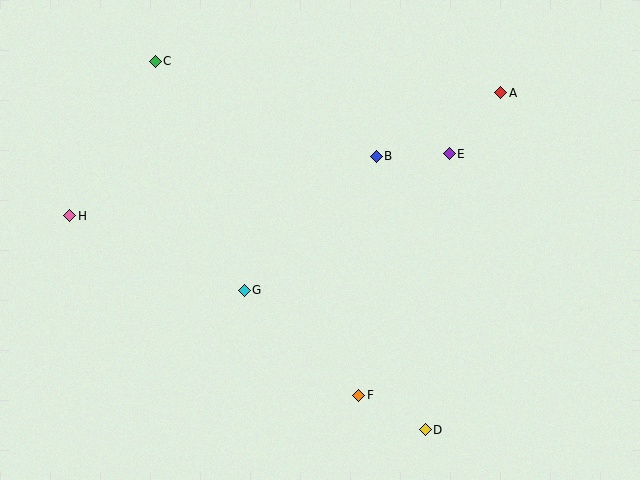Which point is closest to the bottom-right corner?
Point D is closest to the bottom-right corner.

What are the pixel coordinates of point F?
Point F is at (359, 395).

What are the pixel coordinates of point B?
Point B is at (376, 156).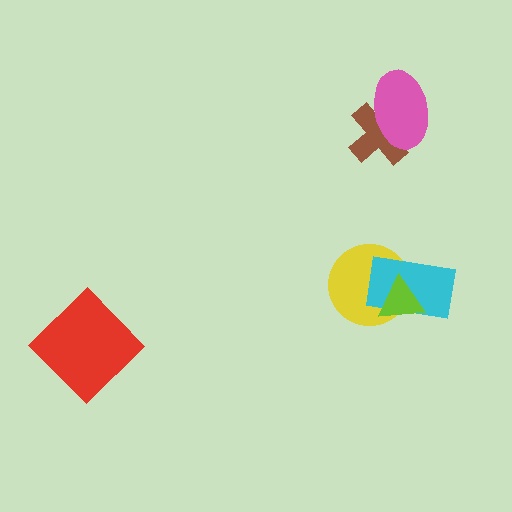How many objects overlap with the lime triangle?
2 objects overlap with the lime triangle.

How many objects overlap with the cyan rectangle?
2 objects overlap with the cyan rectangle.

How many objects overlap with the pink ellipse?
1 object overlaps with the pink ellipse.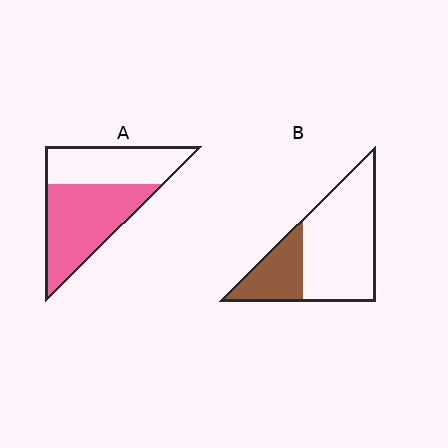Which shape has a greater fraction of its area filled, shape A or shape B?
Shape A.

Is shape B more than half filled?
No.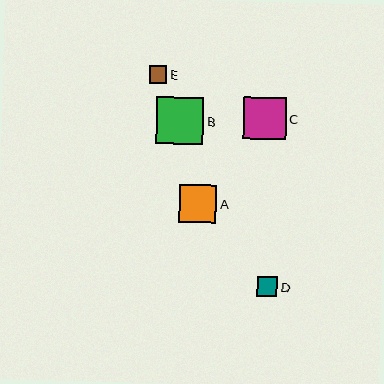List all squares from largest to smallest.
From largest to smallest: B, C, A, D, E.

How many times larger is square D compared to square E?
Square D is approximately 1.1 times the size of square E.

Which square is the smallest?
Square E is the smallest with a size of approximately 18 pixels.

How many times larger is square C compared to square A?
Square C is approximately 1.1 times the size of square A.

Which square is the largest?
Square B is the largest with a size of approximately 47 pixels.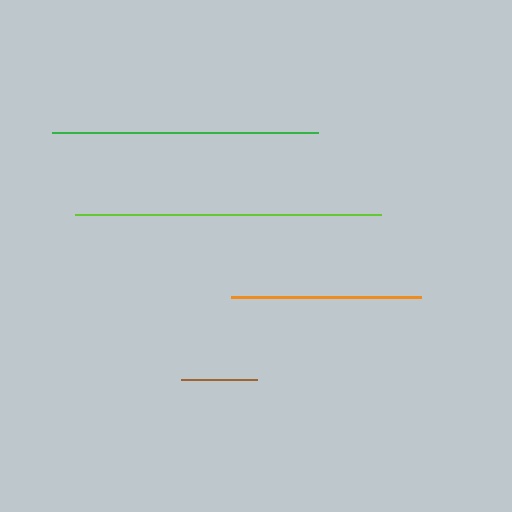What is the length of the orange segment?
The orange segment is approximately 190 pixels long.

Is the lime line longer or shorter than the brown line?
The lime line is longer than the brown line.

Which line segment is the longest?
The lime line is the longest at approximately 306 pixels.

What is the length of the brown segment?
The brown segment is approximately 76 pixels long.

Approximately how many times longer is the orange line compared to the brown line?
The orange line is approximately 2.5 times the length of the brown line.